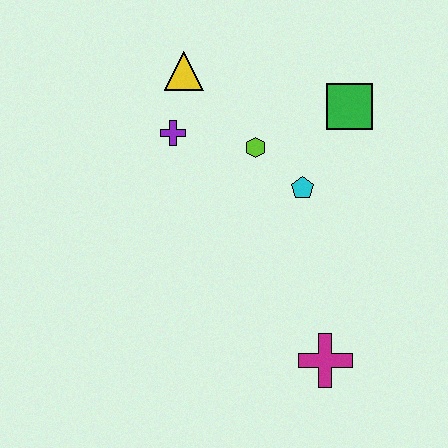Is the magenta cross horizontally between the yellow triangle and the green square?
Yes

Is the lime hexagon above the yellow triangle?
No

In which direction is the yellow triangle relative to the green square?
The yellow triangle is to the left of the green square.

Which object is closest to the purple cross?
The yellow triangle is closest to the purple cross.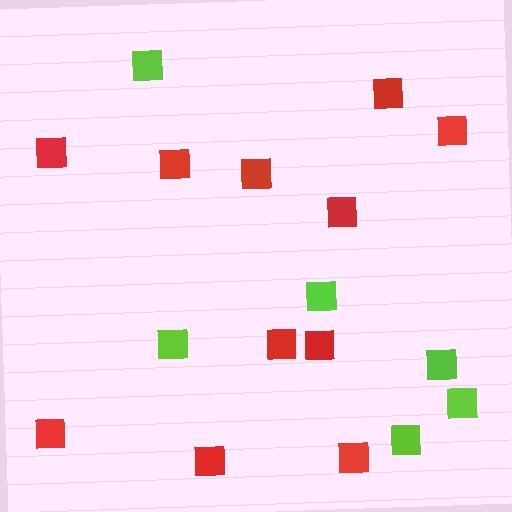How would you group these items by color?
There are 2 groups: one group of lime squares (6) and one group of red squares (11).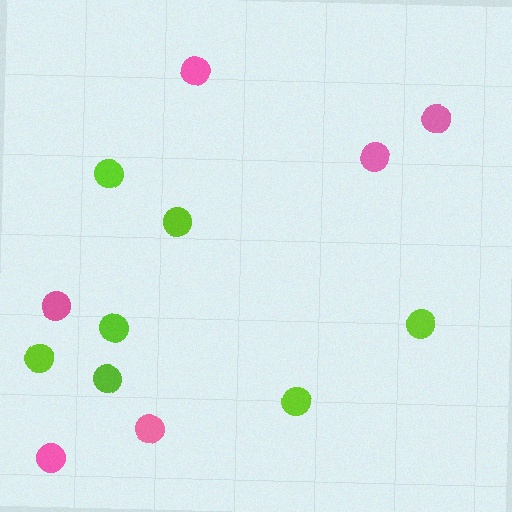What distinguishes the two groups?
There are 2 groups: one group of lime circles (7) and one group of pink circles (6).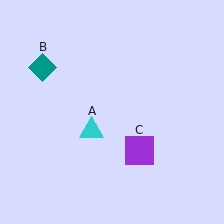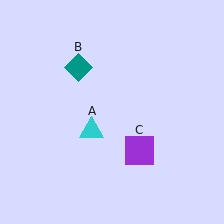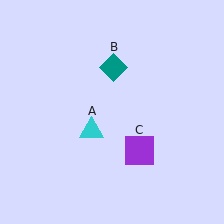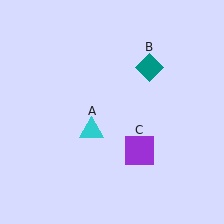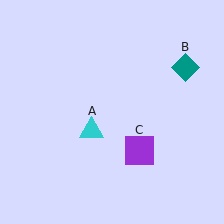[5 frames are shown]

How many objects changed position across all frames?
1 object changed position: teal diamond (object B).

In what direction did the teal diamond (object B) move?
The teal diamond (object B) moved right.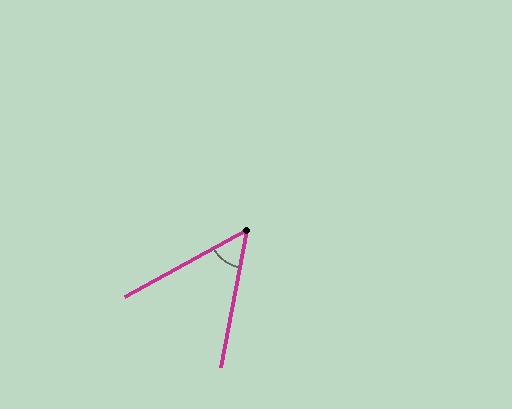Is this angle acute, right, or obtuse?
It is acute.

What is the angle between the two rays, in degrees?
Approximately 50 degrees.